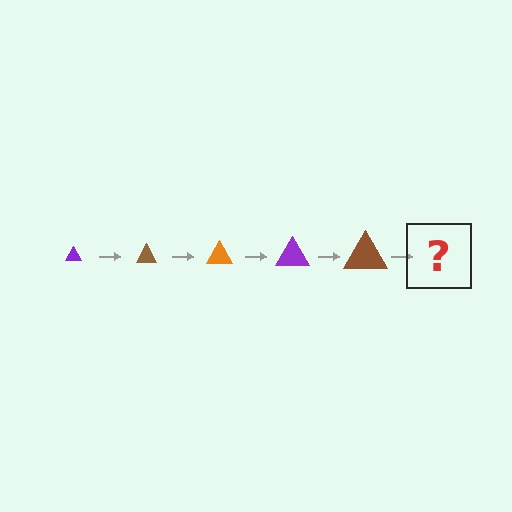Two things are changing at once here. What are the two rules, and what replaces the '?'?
The two rules are that the triangle grows larger each step and the color cycles through purple, brown, and orange. The '?' should be an orange triangle, larger than the previous one.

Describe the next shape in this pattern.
It should be an orange triangle, larger than the previous one.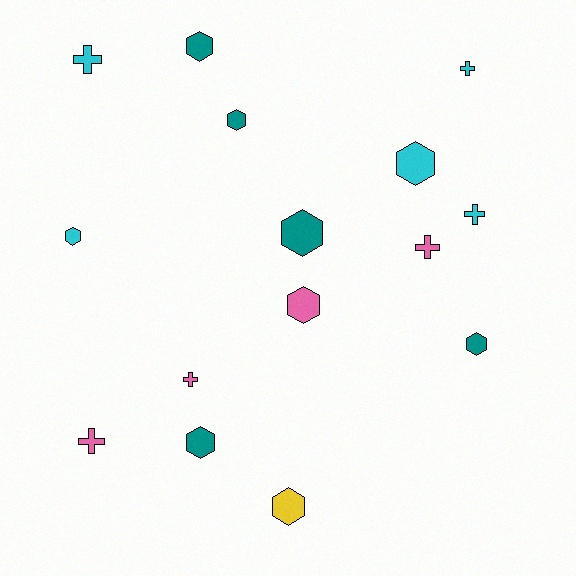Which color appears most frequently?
Teal, with 5 objects.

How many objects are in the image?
There are 15 objects.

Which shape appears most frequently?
Hexagon, with 9 objects.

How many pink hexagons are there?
There is 1 pink hexagon.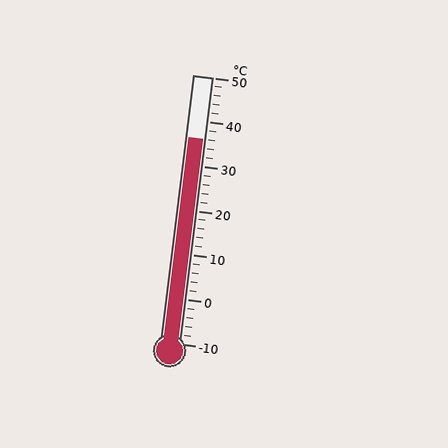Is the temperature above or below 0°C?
The temperature is above 0°C.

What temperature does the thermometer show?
The thermometer shows approximately 36°C.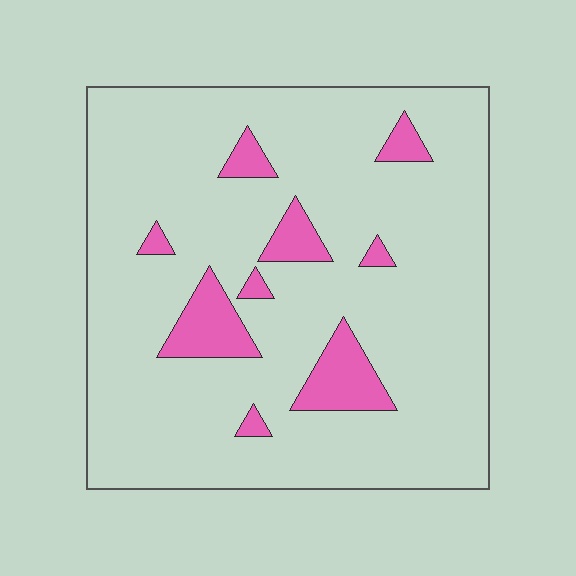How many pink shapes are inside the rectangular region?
9.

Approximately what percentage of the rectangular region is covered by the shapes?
Approximately 10%.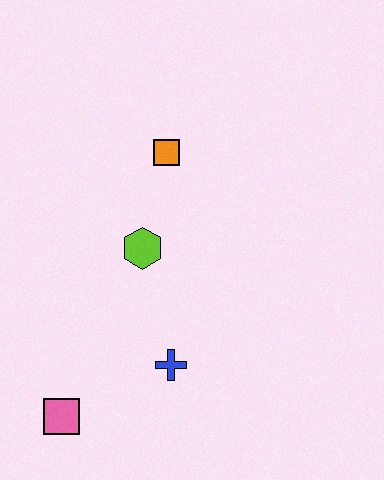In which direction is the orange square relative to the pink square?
The orange square is above the pink square.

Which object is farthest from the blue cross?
The orange square is farthest from the blue cross.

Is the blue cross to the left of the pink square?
No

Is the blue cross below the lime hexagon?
Yes